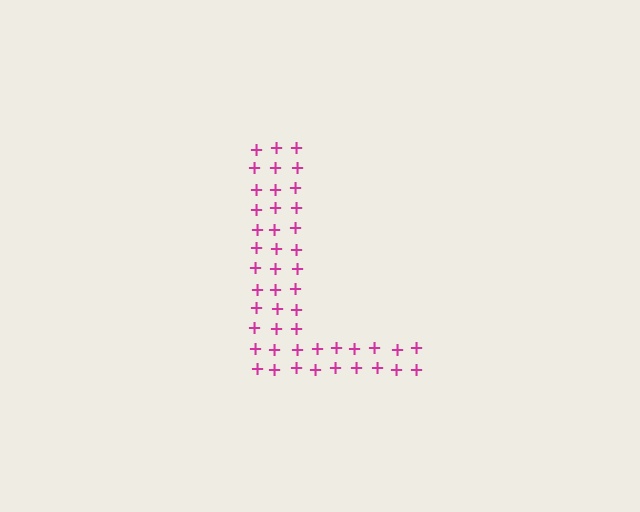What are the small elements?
The small elements are plus signs.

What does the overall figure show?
The overall figure shows the letter L.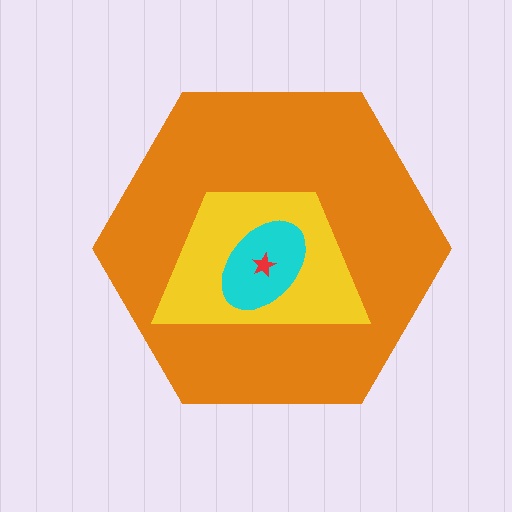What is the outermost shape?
The orange hexagon.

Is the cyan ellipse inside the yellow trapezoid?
Yes.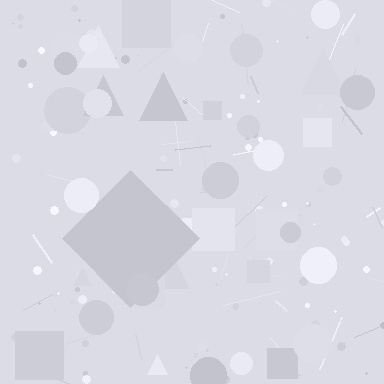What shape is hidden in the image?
A diamond is hidden in the image.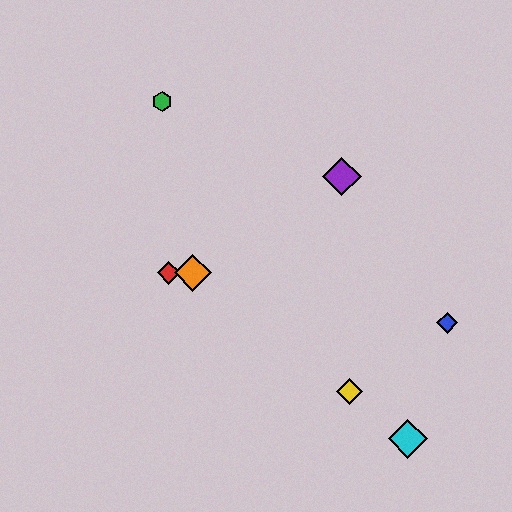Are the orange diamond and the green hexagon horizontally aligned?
No, the orange diamond is at y≈273 and the green hexagon is at y≈101.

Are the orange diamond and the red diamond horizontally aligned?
Yes, both are at y≈273.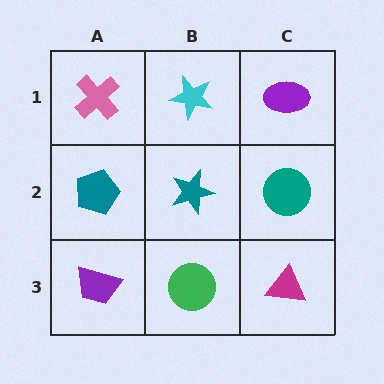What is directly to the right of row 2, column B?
A teal circle.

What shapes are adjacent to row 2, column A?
A pink cross (row 1, column A), a purple trapezoid (row 3, column A), a teal star (row 2, column B).